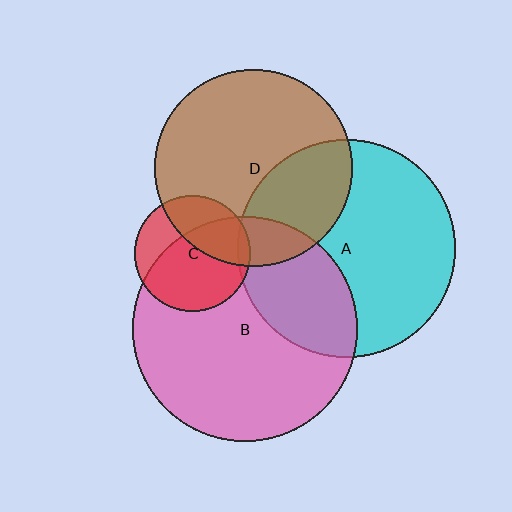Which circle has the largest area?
Circle B (pink).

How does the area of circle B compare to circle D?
Approximately 1.3 times.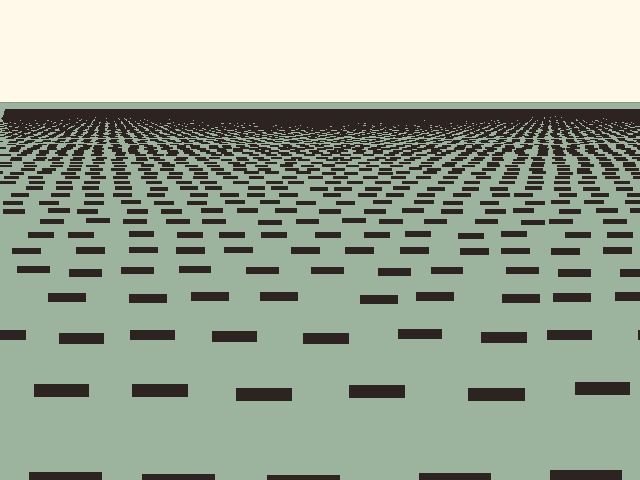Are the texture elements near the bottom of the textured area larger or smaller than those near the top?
Larger. Near the bottom, elements are closer to the viewer and appear at a bigger on-screen size.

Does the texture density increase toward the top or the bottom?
Density increases toward the top.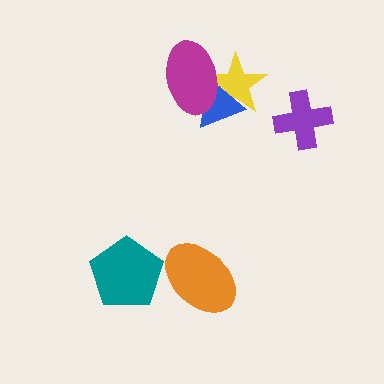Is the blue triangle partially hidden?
Yes, it is partially covered by another shape.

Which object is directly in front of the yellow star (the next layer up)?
The blue triangle is directly in front of the yellow star.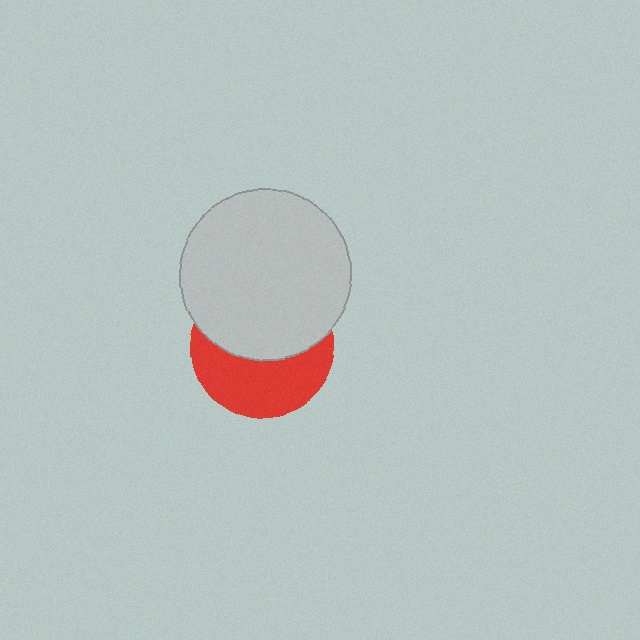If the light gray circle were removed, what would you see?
You would see the complete red circle.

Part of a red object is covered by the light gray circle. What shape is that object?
It is a circle.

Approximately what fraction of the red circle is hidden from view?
Roughly 53% of the red circle is hidden behind the light gray circle.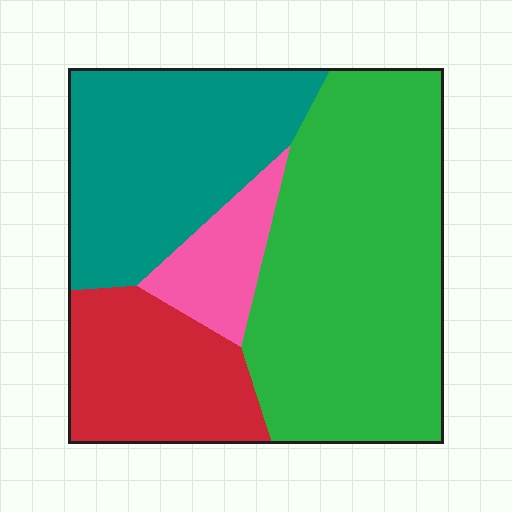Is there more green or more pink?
Green.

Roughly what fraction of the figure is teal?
Teal covers around 30% of the figure.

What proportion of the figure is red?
Red covers roughly 20% of the figure.